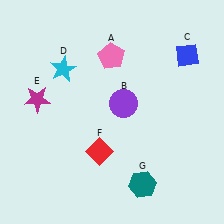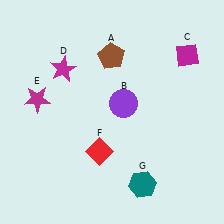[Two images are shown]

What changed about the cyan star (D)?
In Image 1, D is cyan. In Image 2, it changed to magenta.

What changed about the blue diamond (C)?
In Image 1, C is blue. In Image 2, it changed to magenta.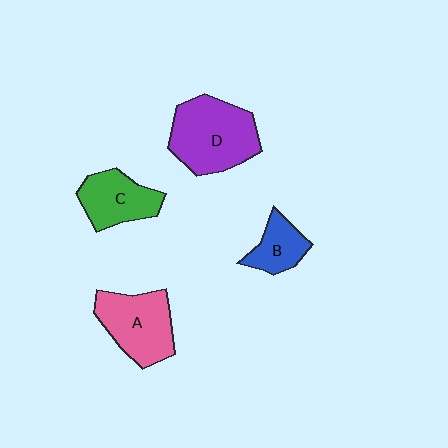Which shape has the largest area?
Shape D (purple).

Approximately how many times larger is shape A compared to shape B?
Approximately 1.8 times.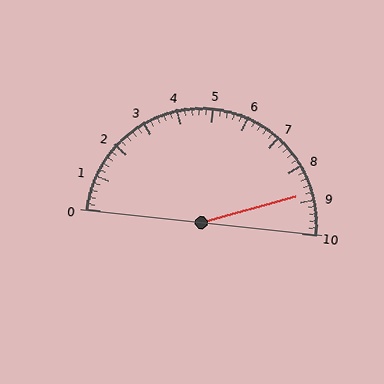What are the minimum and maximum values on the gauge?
The gauge ranges from 0 to 10.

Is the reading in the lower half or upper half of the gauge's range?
The reading is in the upper half of the range (0 to 10).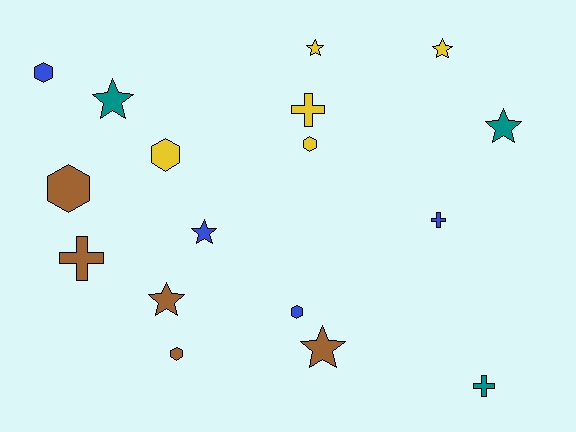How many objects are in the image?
There are 17 objects.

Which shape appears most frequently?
Star, with 7 objects.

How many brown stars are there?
There are 2 brown stars.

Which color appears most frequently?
Brown, with 5 objects.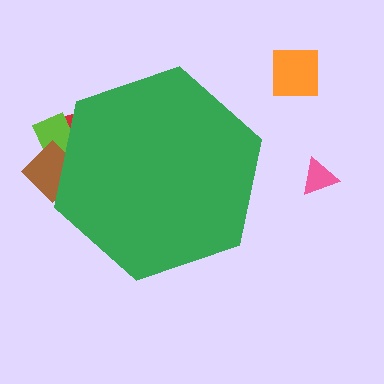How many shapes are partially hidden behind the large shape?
3 shapes are partially hidden.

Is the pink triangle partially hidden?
No, the pink triangle is fully visible.